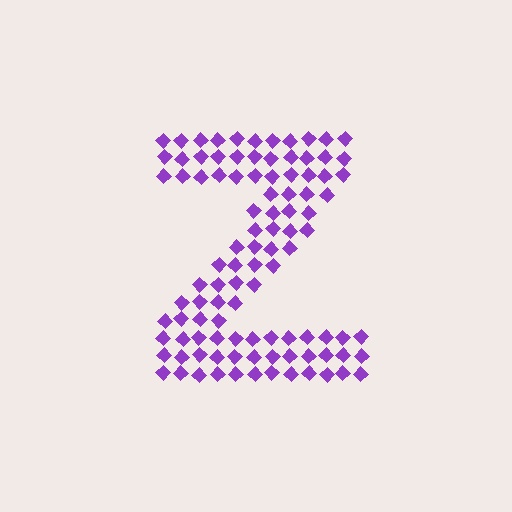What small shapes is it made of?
It is made of small diamonds.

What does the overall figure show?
The overall figure shows the letter Z.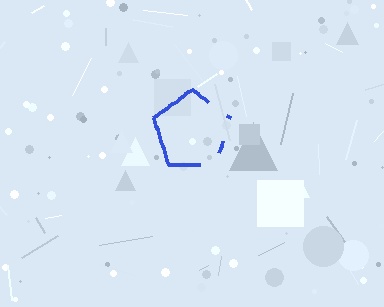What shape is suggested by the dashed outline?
The dashed outline suggests a pentagon.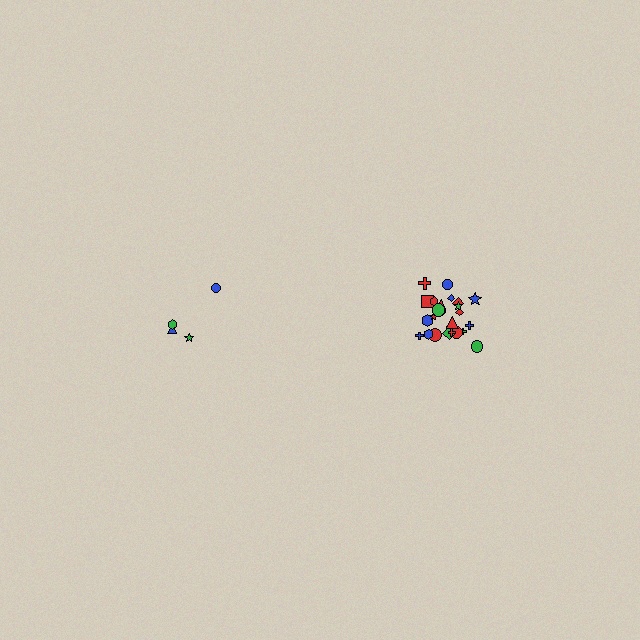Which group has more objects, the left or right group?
The right group.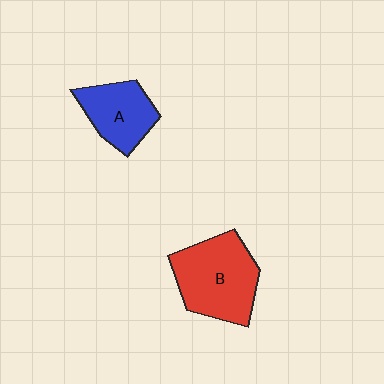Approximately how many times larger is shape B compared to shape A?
Approximately 1.5 times.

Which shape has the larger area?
Shape B (red).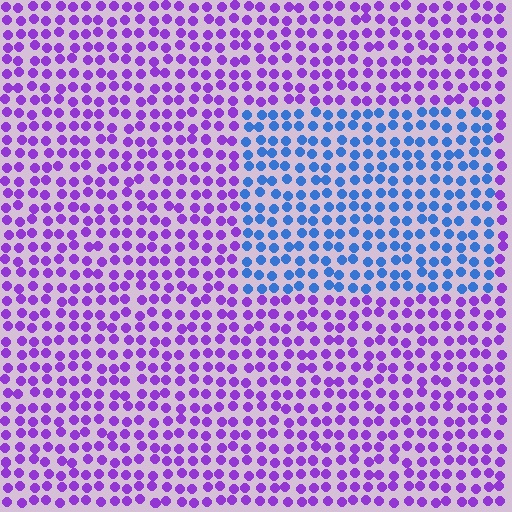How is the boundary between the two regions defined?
The boundary is defined purely by a slight shift in hue (about 60 degrees). Spacing, size, and orientation are identical on both sides.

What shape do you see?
I see a rectangle.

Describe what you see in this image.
The image is filled with small purple elements in a uniform arrangement. A rectangle-shaped region is visible where the elements are tinted to a slightly different hue, forming a subtle color boundary.